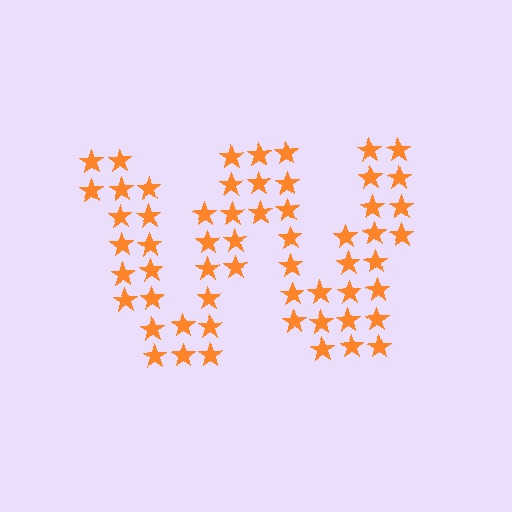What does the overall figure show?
The overall figure shows the letter W.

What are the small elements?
The small elements are stars.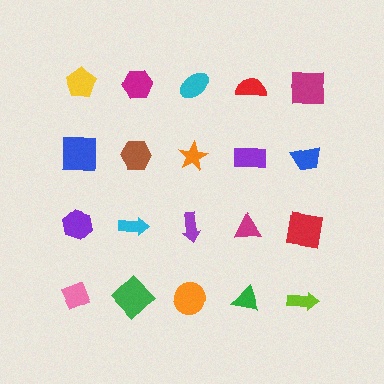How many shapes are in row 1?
5 shapes.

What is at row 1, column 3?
A cyan ellipse.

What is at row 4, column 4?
A green triangle.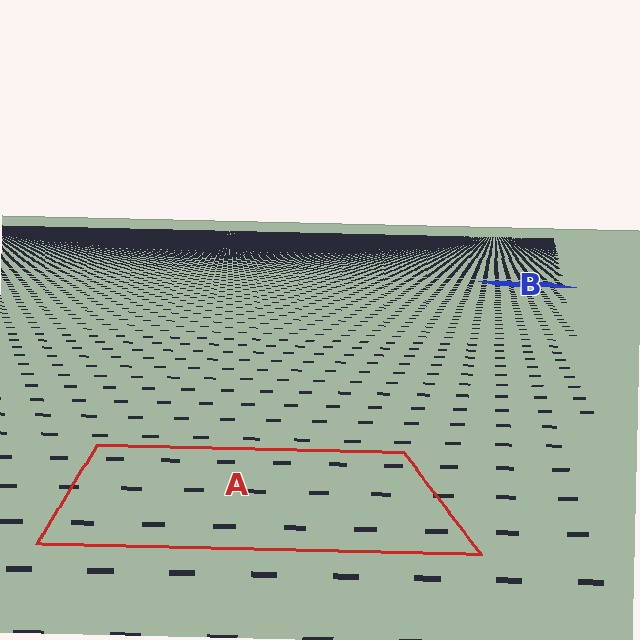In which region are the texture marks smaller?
The texture marks are smaller in region B, because it is farther away.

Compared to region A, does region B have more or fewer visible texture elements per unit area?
Region B has more texture elements per unit area — they are packed more densely because it is farther away.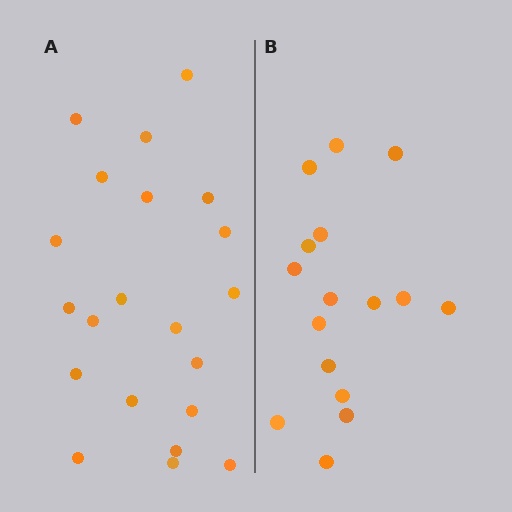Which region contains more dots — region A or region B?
Region A (the left region) has more dots.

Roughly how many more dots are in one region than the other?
Region A has about 5 more dots than region B.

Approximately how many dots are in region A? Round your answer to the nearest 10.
About 20 dots. (The exact count is 21, which rounds to 20.)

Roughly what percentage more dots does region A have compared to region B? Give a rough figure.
About 30% more.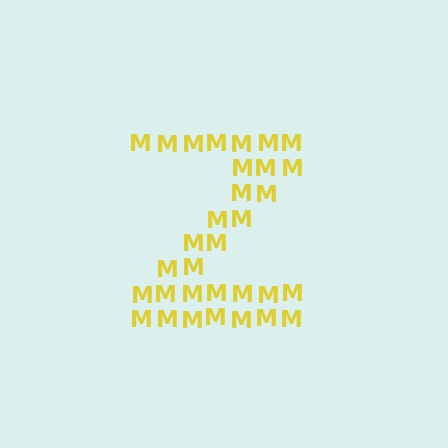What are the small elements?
The small elements are letter M's.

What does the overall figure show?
The overall figure shows the letter Z.